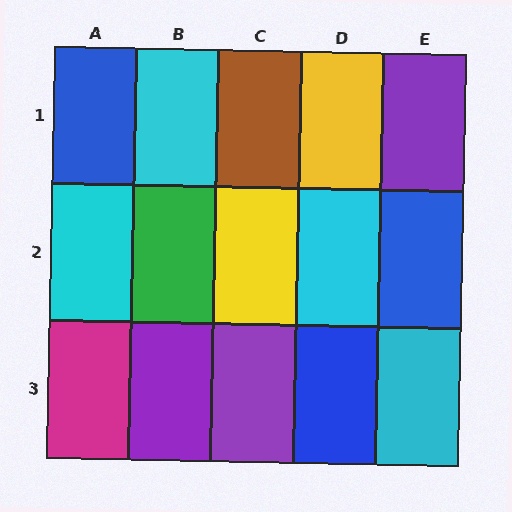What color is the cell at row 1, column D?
Yellow.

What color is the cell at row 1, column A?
Blue.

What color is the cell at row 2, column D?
Cyan.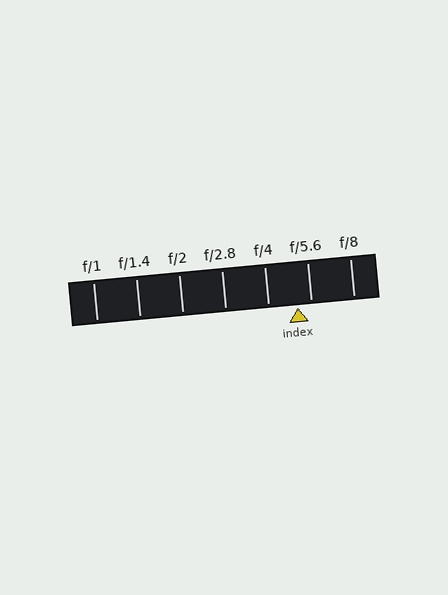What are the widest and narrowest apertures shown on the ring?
The widest aperture shown is f/1 and the narrowest is f/8.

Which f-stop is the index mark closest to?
The index mark is closest to f/5.6.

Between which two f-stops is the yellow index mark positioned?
The index mark is between f/4 and f/5.6.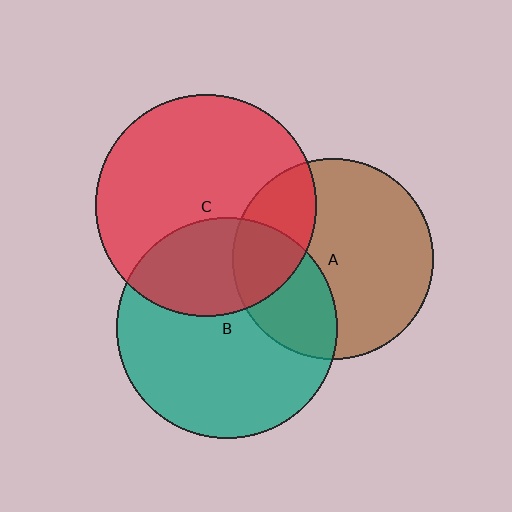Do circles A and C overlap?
Yes.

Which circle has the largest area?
Circle C (red).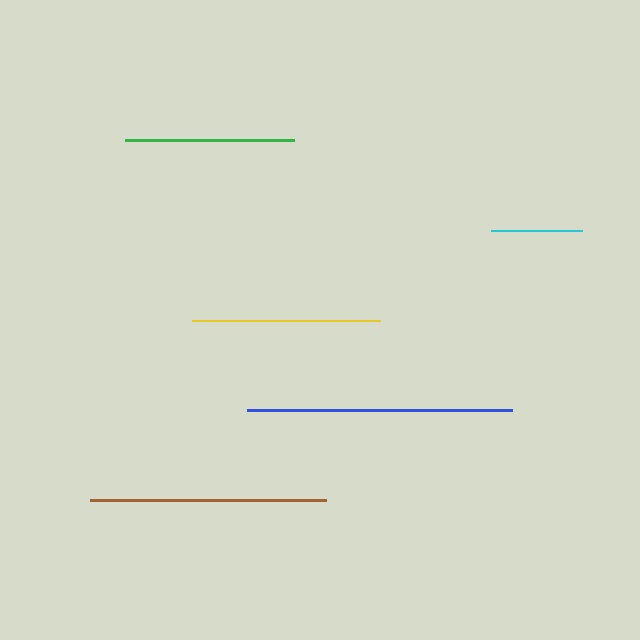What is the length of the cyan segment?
The cyan segment is approximately 92 pixels long.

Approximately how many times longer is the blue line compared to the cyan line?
The blue line is approximately 2.9 times the length of the cyan line.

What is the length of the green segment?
The green segment is approximately 169 pixels long.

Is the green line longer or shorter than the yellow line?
The yellow line is longer than the green line.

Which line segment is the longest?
The blue line is the longest at approximately 265 pixels.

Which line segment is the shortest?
The cyan line is the shortest at approximately 92 pixels.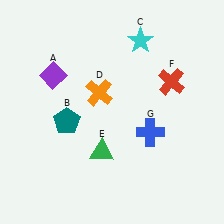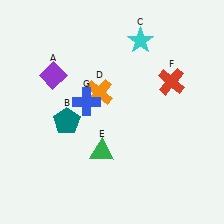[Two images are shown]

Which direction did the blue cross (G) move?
The blue cross (G) moved left.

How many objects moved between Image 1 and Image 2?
1 object moved between the two images.